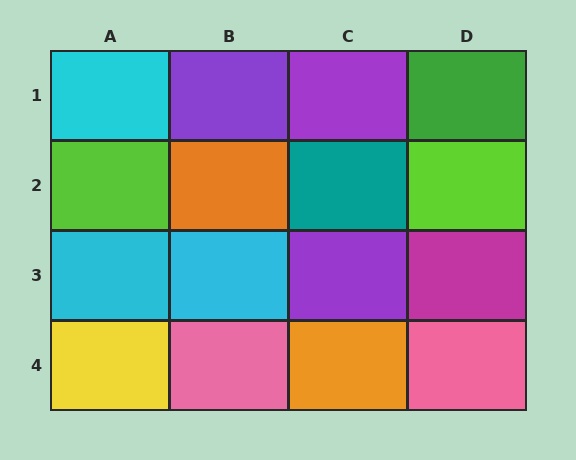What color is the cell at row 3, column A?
Cyan.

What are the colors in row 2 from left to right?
Lime, orange, teal, lime.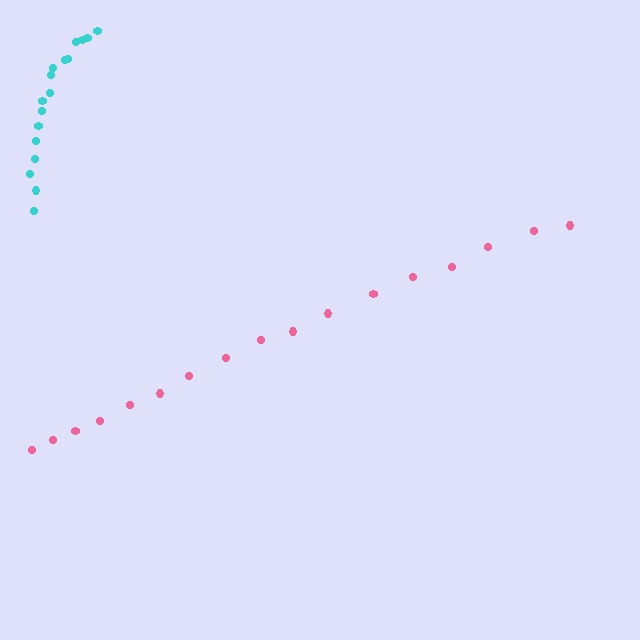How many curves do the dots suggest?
There are 2 distinct paths.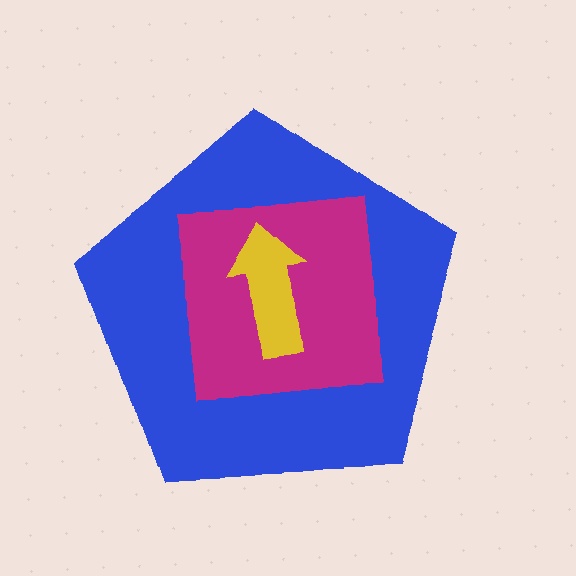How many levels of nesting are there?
3.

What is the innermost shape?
The yellow arrow.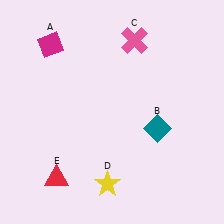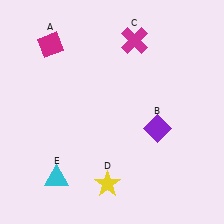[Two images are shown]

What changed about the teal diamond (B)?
In Image 1, B is teal. In Image 2, it changed to purple.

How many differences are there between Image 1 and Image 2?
There are 3 differences between the two images.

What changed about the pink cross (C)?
In Image 1, C is pink. In Image 2, it changed to magenta.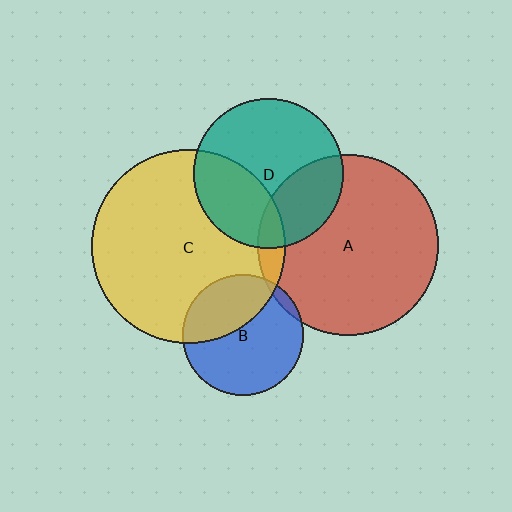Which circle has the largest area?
Circle C (yellow).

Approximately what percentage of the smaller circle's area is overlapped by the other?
Approximately 5%.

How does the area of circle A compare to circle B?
Approximately 2.2 times.